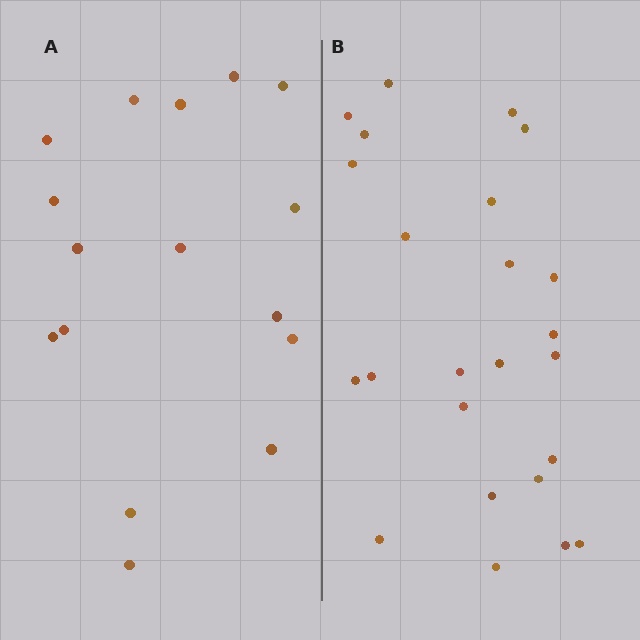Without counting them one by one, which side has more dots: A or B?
Region B (the right region) has more dots.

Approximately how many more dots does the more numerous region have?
Region B has roughly 8 or so more dots than region A.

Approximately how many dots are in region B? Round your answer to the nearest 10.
About 20 dots. (The exact count is 24, which rounds to 20.)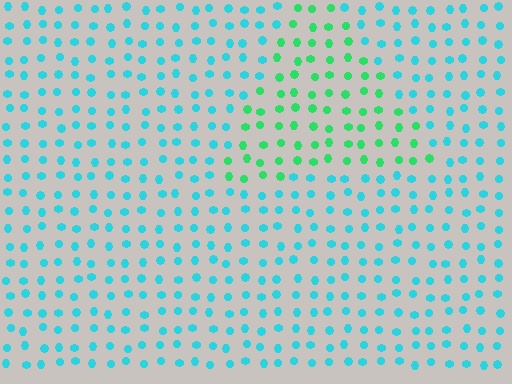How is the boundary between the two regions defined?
The boundary is defined purely by a slight shift in hue (about 44 degrees). Spacing, size, and orientation are identical on both sides.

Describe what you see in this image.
The image is filled with small cyan elements in a uniform arrangement. A triangle-shaped region is visible where the elements are tinted to a slightly different hue, forming a subtle color boundary.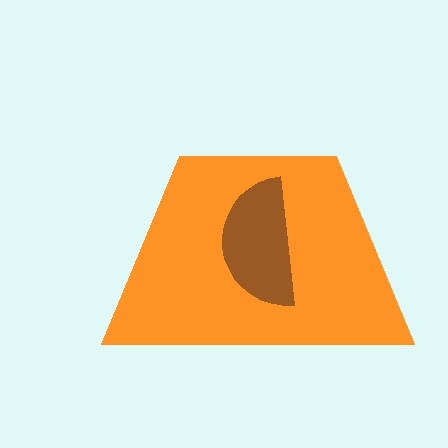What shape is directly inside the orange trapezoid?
The brown semicircle.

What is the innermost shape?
The brown semicircle.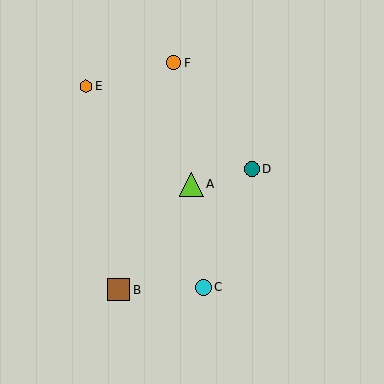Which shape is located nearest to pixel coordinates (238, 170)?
The teal circle (labeled D) at (252, 169) is nearest to that location.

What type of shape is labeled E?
Shape E is an orange hexagon.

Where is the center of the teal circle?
The center of the teal circle is at (252, 169).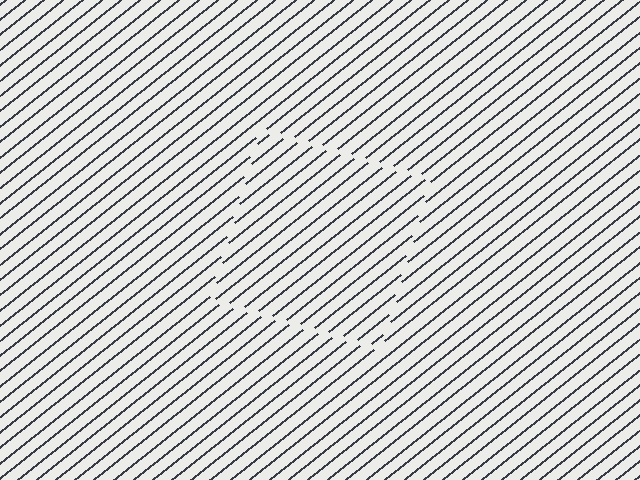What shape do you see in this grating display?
An illusory square. The interior of the shape contains the same grating, shifted by half a period — the contour is defined by the phase discontinuity where line-ends from the inner and outer gratings abut.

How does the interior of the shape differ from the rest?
The interior of the shape contains the same grating, shifted by half a period — the contour is defined by the phase discontinuity where line-ends from the inner and outer gratings abut.